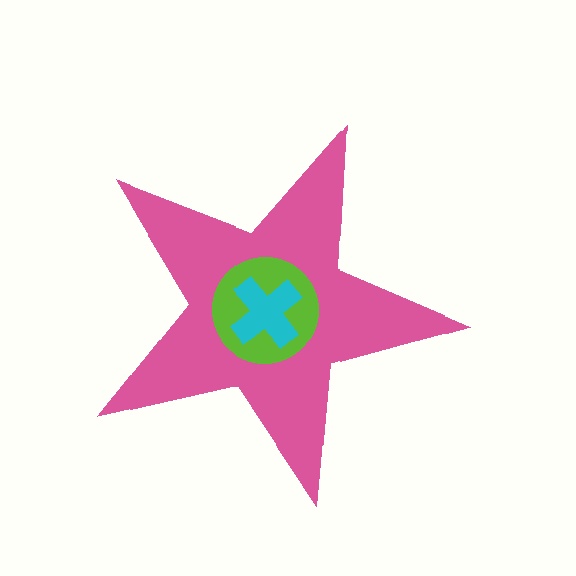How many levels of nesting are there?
3.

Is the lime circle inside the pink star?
Yes.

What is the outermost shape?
The pink star.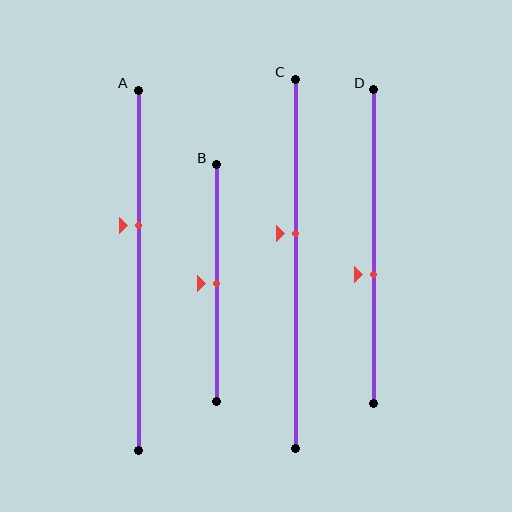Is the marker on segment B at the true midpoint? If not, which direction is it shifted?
Yes, the marker on segment B is at the true midpoint.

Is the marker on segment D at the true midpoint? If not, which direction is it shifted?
No, the marker on segment D is shifted downward by about 9% of the segment length.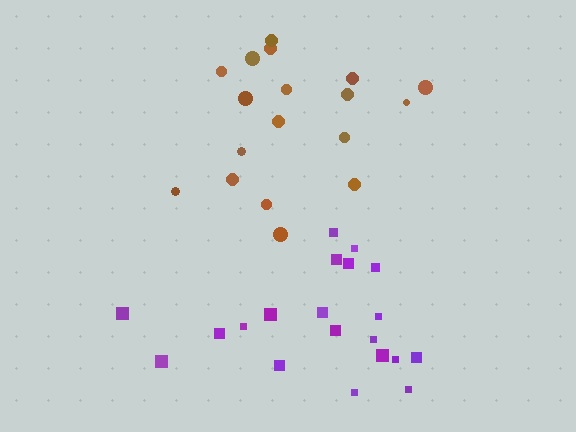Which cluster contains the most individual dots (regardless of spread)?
Purple (20).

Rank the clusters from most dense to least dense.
brown, purple.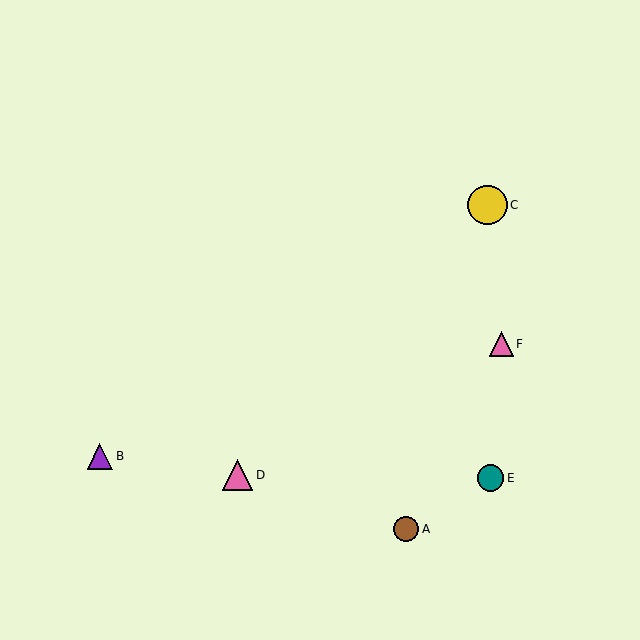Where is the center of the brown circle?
The center of the brown circle is at (406, 529).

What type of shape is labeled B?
Shape B is a purple triangle.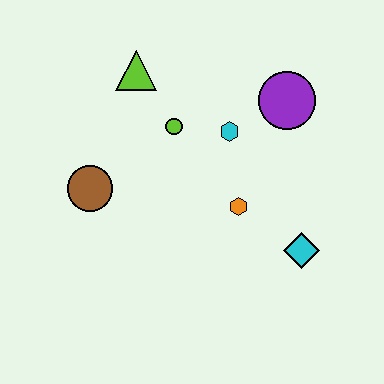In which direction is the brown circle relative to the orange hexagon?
The brown circle is to the left of the orange hexagon.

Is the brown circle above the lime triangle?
No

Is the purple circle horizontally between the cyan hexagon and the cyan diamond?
Yes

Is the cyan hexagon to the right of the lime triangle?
Yes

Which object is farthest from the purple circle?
The brown circle is farthest from the purple circle.